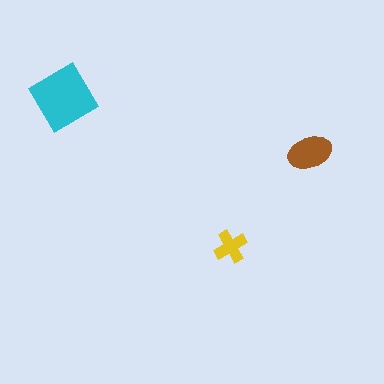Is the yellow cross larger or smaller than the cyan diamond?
Smaller.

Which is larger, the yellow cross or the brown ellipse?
The brown ellipse.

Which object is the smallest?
The yellow cross.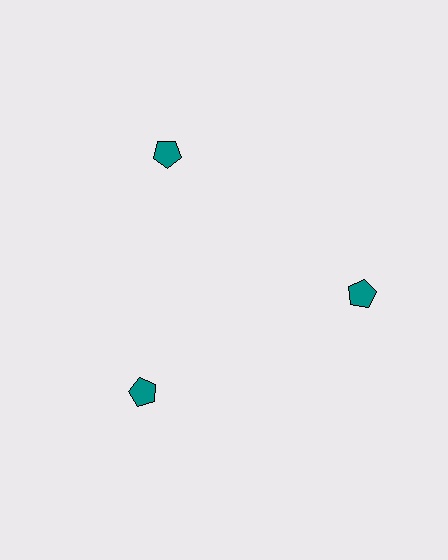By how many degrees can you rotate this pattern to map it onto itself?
The pattern maps onto itself every 120 degrees of rotation.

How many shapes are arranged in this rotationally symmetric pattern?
There are 3 shapes, arranged in 3 groups of 1.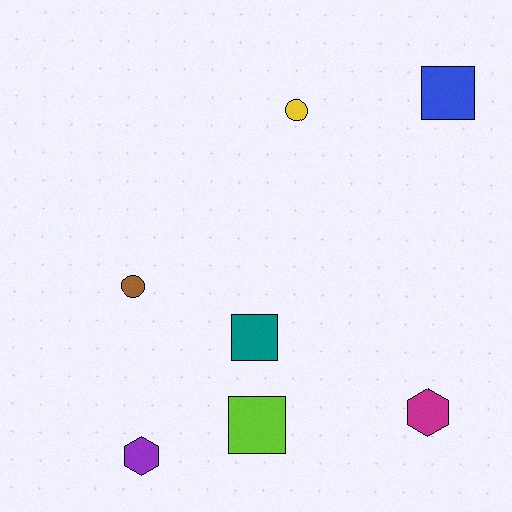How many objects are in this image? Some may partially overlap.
There are 7 objects.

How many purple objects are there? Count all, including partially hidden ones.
There is 1 purple object.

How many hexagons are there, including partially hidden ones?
There are 2 hexagons.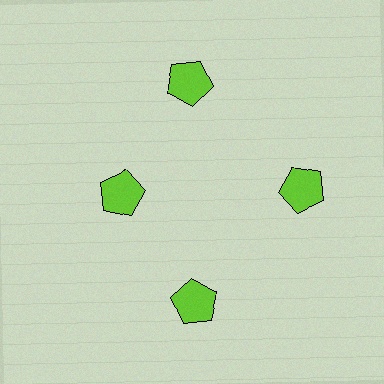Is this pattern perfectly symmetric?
No. The 4 lime pentagons are arranged in a ring, but one element near the 9 o'clock position is pulled inward toward the center, breaking the 4-fold rotational symmetry.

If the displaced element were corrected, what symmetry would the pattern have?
It would have 4-fold rotational symmetry — the pattern would map onto itself every 90 degrees.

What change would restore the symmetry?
The symmetry would be restored by moving it outward, back onto the ring so that all 4 pentagons sit at equal angles and equal distance from the center.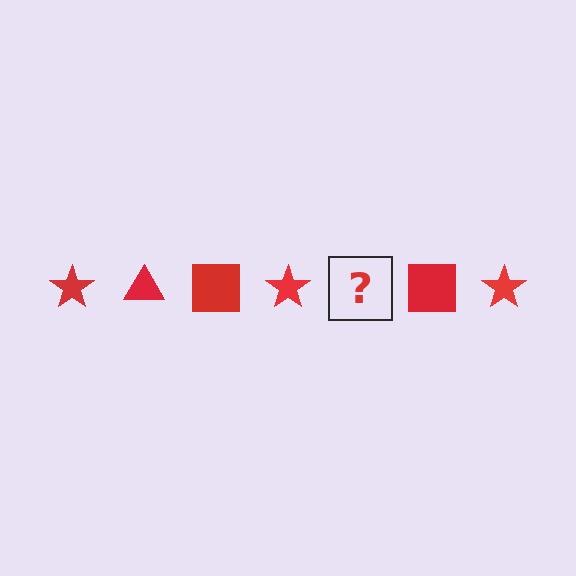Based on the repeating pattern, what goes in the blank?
The blank should be a red triangle.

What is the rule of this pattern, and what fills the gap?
The rule is that the pattern cycles through star, triangle, square shapes in red. The gap should be filled with a red triangle.